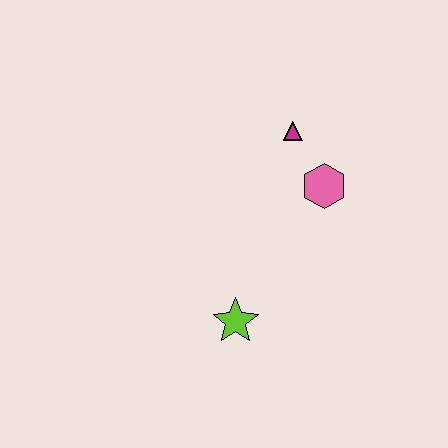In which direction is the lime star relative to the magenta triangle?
The lime star is below the magenta triangle.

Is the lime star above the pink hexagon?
No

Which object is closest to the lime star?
The pink hexagon is closest to the lime star.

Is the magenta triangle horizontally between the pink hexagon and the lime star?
Yes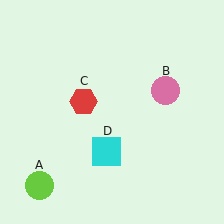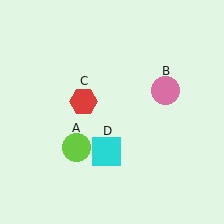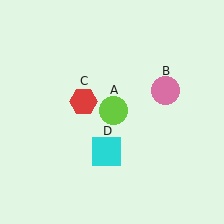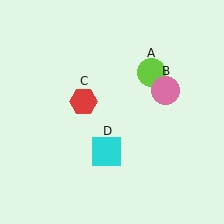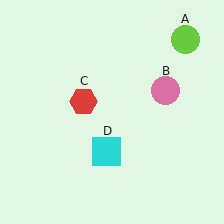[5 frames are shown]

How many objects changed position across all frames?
1 object changed position: lime circle (object A).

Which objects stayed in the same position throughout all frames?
Pink circle (object B) and red hexagon (object C) and cyan square (object D) remained stationary.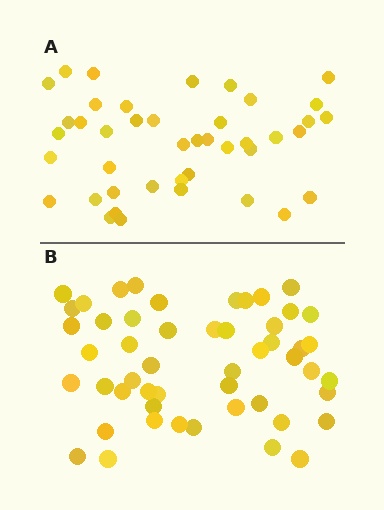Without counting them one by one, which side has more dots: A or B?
Region B (the bottom region) has more dots.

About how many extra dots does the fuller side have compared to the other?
Region B has roughly 8 or so more dots than region A.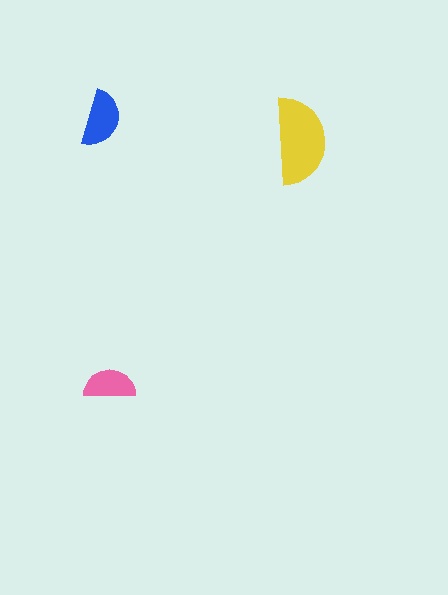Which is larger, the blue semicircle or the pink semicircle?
The blue one.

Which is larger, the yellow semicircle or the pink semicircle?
The yellow one.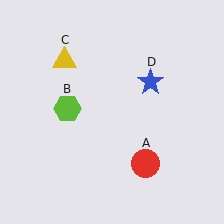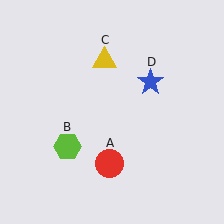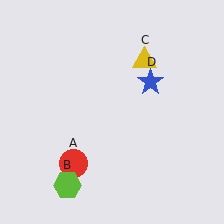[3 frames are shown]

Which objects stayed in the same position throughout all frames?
Blue star (object D) remained stationary.